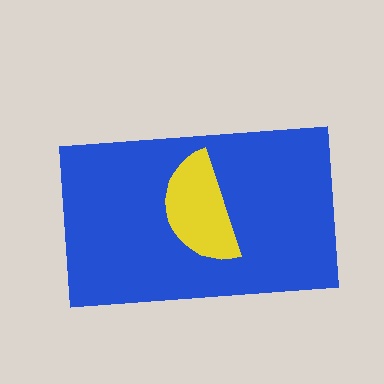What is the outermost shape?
The blue rectangle.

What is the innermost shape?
The yellow semicircle.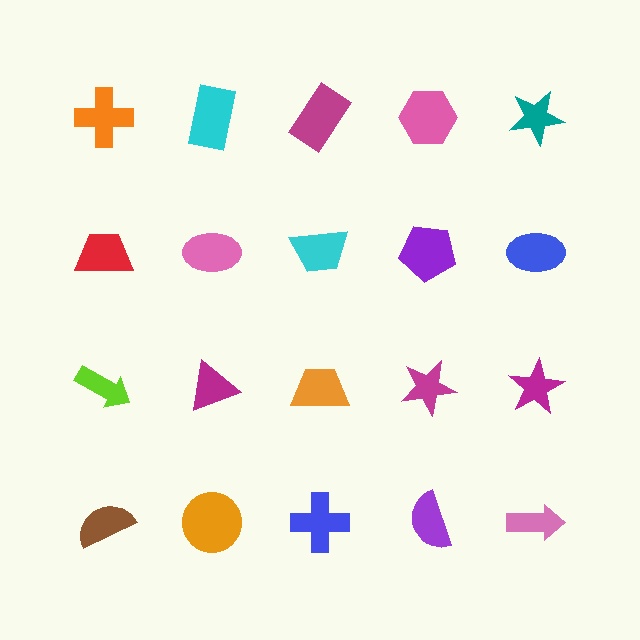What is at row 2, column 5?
A blue ellipse.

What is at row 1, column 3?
A magenta rectangle.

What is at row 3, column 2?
A magenta triangle.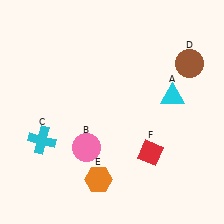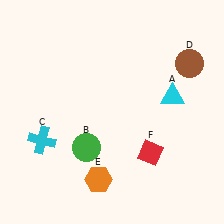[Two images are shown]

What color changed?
The circle (B) changed from pink in Image 1 to green in Image 2.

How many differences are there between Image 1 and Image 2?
There is 1 difference between the two images.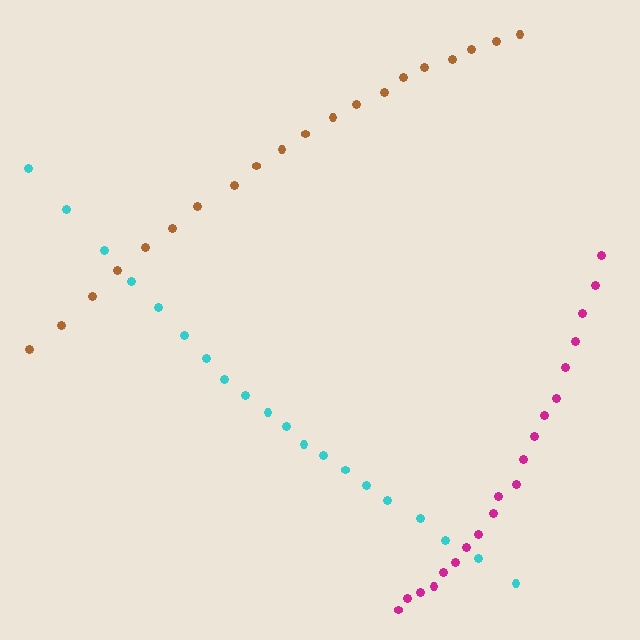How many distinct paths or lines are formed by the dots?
There are 3 distinct paths.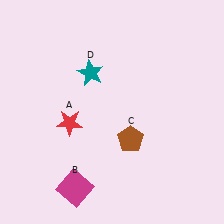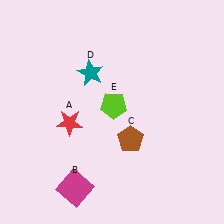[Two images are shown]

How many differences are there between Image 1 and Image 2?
There is 1 difference between the two images.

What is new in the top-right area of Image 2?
A lime pentagon (E) was added in the top-right area of Image 2.